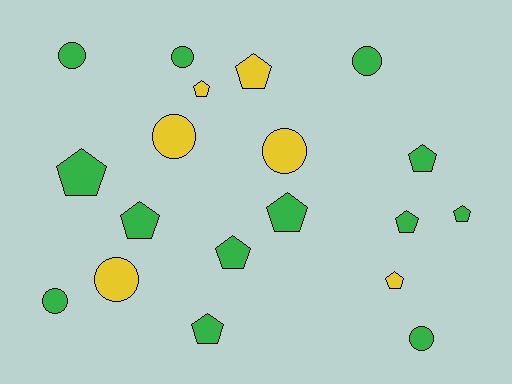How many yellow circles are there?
There are 3 yellow circles.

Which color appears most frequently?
Green, with 13 objects.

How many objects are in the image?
There are 19 objects.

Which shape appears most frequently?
Pentagon, with 11 objects.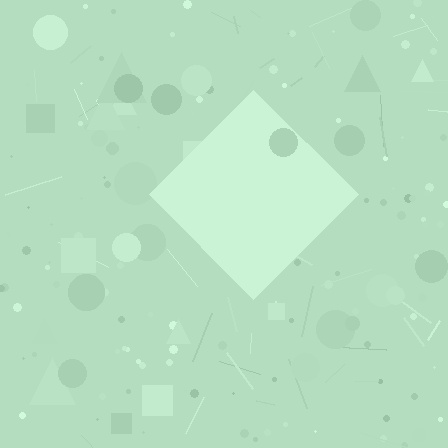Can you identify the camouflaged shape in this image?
The camouflaged shape is a diamond.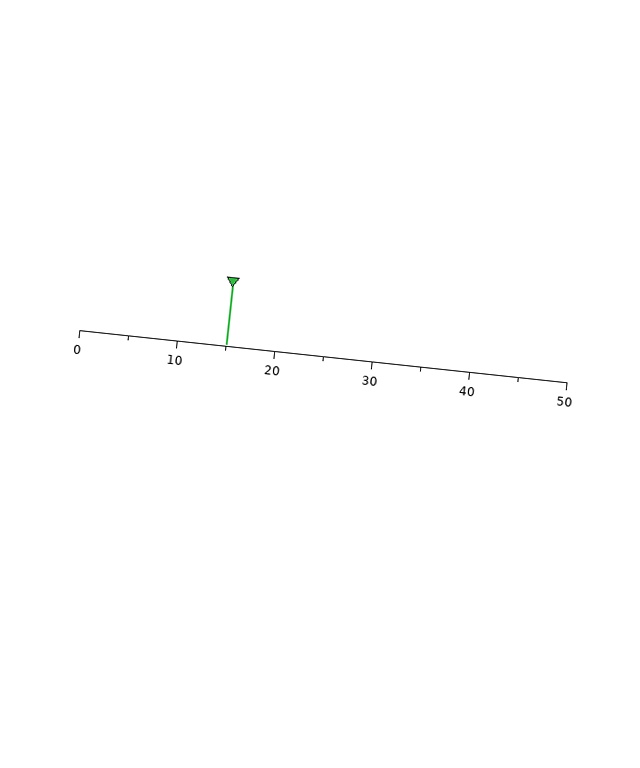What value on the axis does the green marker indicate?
The marker indicates approximately 15.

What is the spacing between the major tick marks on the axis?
The major ticks are spaced 10 apart.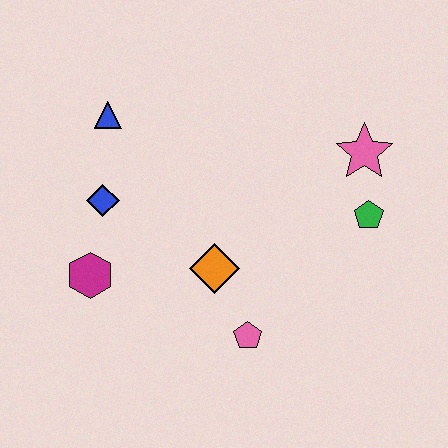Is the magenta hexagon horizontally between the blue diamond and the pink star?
No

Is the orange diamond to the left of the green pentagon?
Yes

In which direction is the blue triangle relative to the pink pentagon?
The blue triangle is above the pink pentagon.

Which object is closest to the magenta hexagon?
The blue diamond is closest to the magenta hexagon.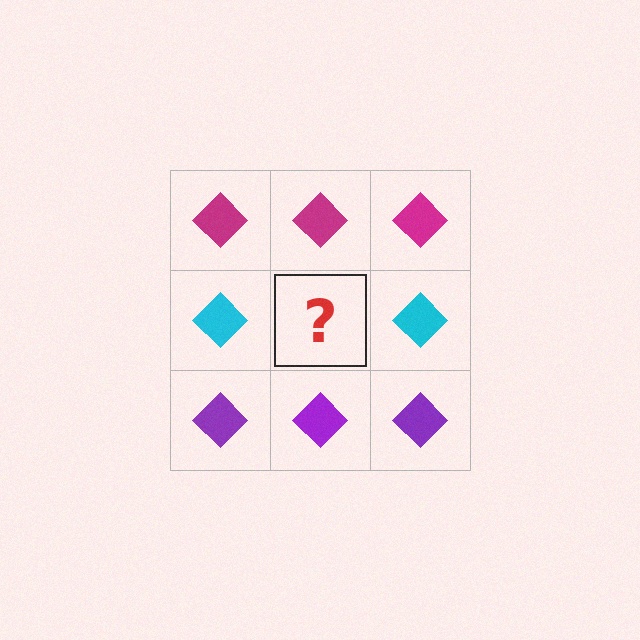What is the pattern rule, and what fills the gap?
The rule is that each row has a consistent color. The gap should be filled with a cyan diamond.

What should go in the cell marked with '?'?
The missing cell should contain a cyan diamond.